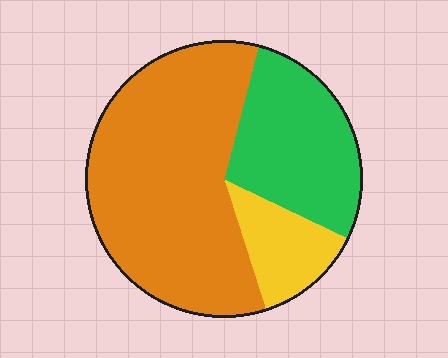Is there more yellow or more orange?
Orange.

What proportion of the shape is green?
Green covers about 30% of the shape.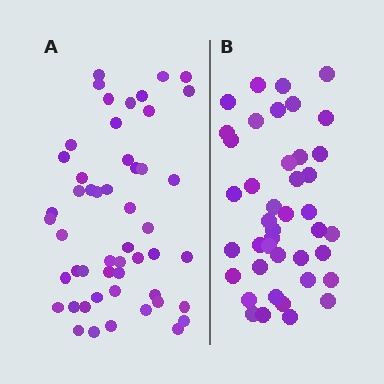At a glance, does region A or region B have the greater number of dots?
Region A (the left region) has more dots.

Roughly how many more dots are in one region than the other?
Region A has roughly 8 or so more dots than region B.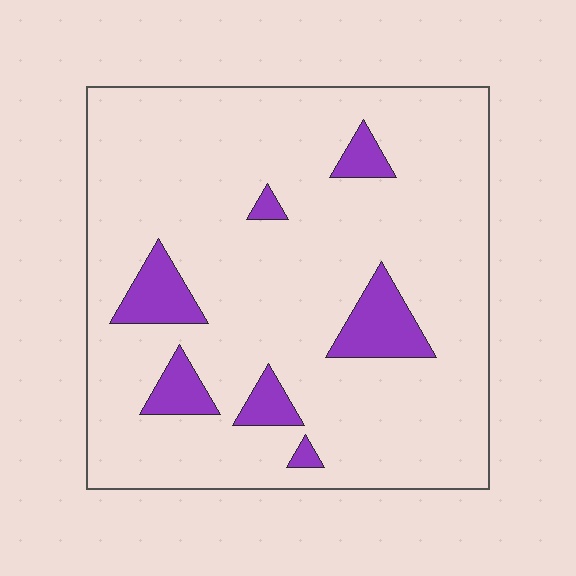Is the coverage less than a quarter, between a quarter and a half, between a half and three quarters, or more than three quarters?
Less than a quarter.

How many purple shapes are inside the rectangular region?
7.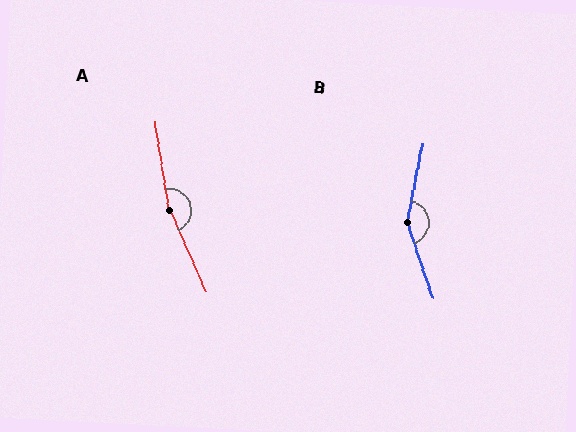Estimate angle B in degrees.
Approximately 150 degrees.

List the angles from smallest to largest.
B (150°), A (165°).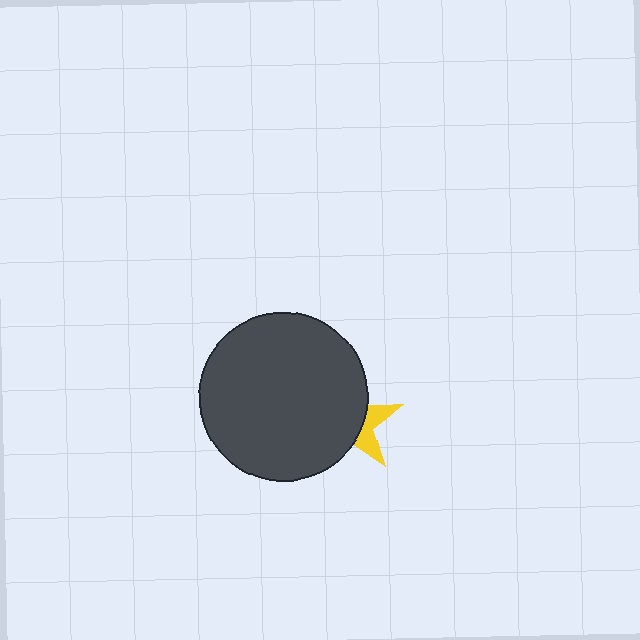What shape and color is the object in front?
The object in front is a dark gray circle.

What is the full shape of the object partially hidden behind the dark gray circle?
The partially hidden object is a yellow star.